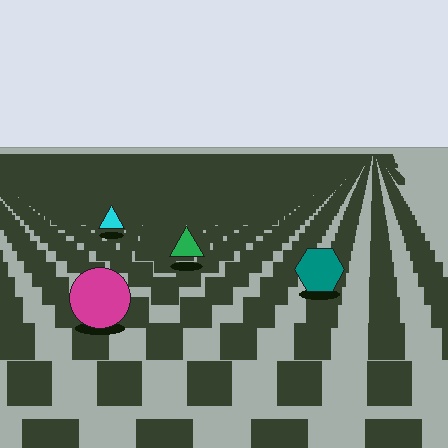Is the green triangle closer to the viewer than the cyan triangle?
Yes. The green triangle is closer — you can tell from the texture gradient: the ground texture is coarser near it.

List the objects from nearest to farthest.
From nearest to farthest: the magenta circle, the teal hexagon, the green triangle, the cyan triangle.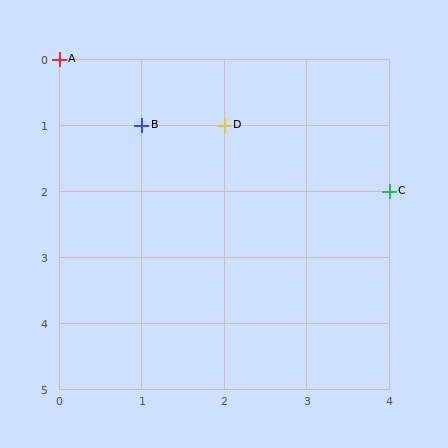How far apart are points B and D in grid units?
Points B and D are 1 column apart.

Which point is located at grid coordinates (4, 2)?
Point C is at (4, 2).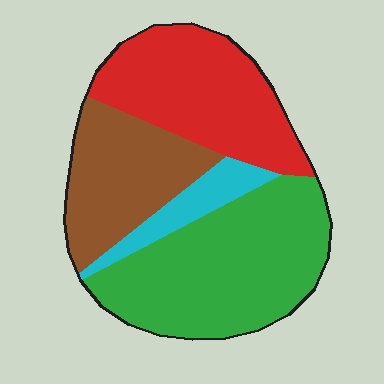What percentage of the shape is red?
Red covers about 30% of the shape.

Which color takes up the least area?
Cyan, at roughly 10%.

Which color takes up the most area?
Green, at roughly 40%.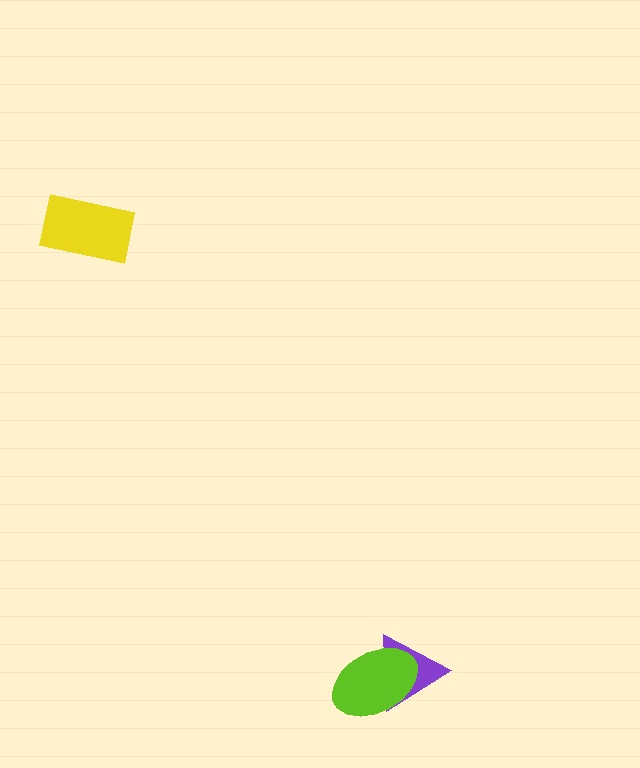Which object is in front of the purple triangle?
The lime ellipse is in front of the purple triangle.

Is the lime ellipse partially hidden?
No, no other shape covers it.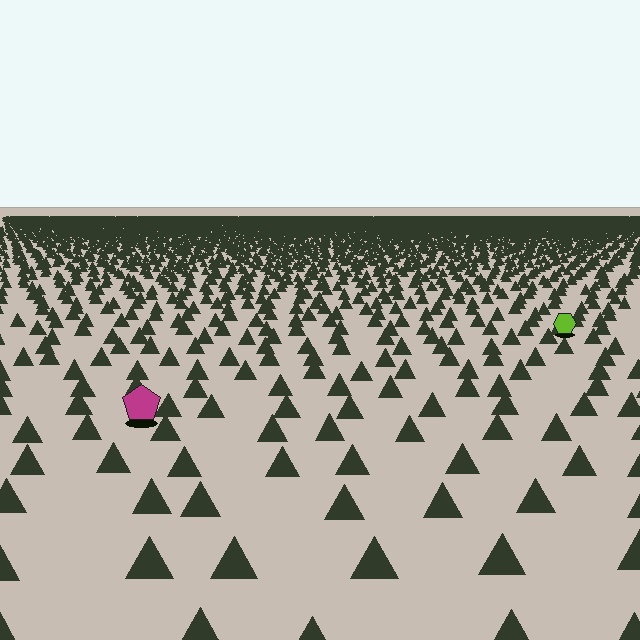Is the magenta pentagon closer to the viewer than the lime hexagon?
Yes. The magenta pentagon is closer — you can tell from the texture gradient: the ground texture is coarser near it.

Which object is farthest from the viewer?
The lime hexagon is farthest from the viewer. It appears smaller and the ground texture around it is denser.